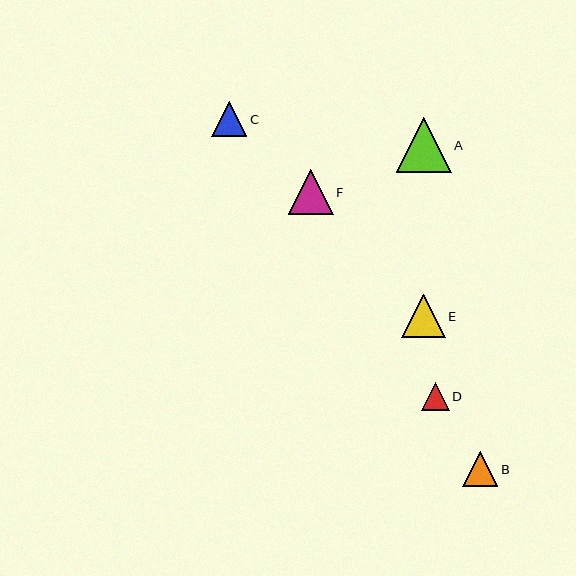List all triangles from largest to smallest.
From largest to smallest: A, F, E, B, C, D.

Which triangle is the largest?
Triangle A is the largest with a size of approximately 55 pixels.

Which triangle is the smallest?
Triangle D is the smallest with a size of approximately 28 pixels.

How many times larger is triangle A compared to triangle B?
Triangle A is approximately 1.6 times the size of triangle B.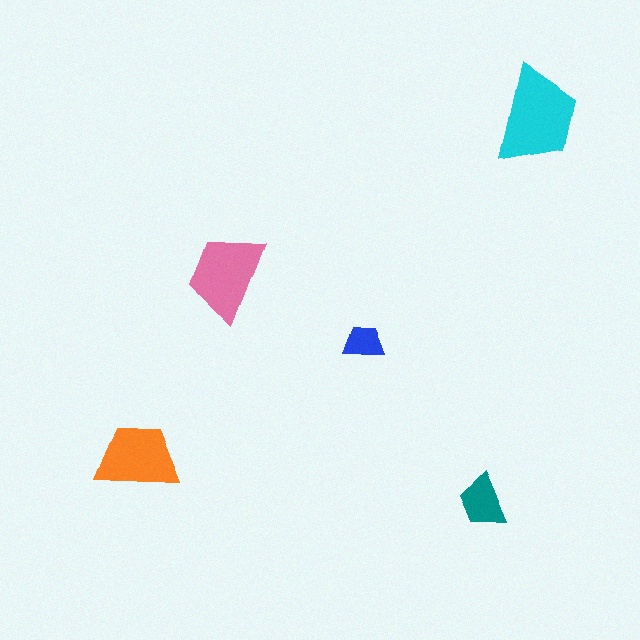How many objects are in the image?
There are 5 objects in the image.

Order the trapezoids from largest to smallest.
the cyan one, the pink one, the orange one, the teal one, the blue one.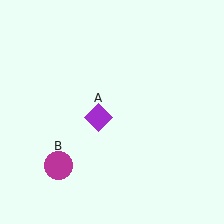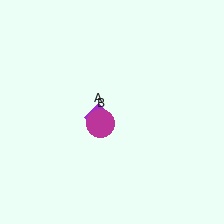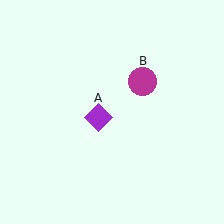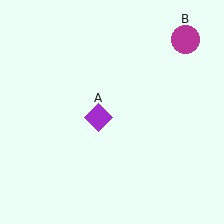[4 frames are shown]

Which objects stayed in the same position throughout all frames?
Purple diamond (object A) remained stationary.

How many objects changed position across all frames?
1 object changed position: magenta circle (object B).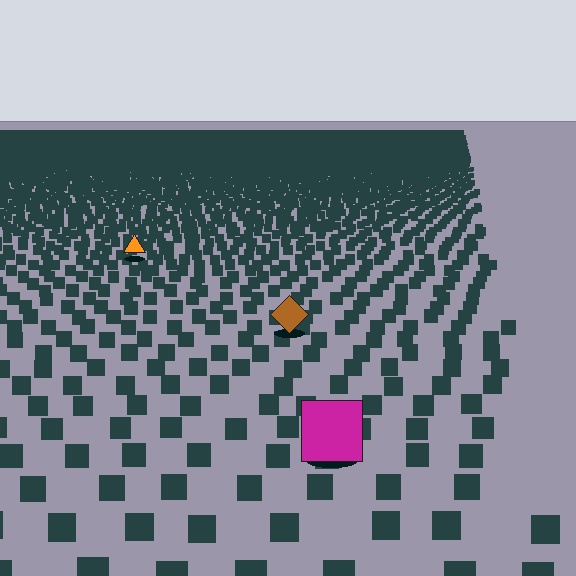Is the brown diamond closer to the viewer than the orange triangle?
Yes. The brown diamond is closer — you can tell from the texture gradient: the ground texture is coarser near it.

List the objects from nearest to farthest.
From nearest to farthest: the magenta square, the brown diamond, the orange triangle.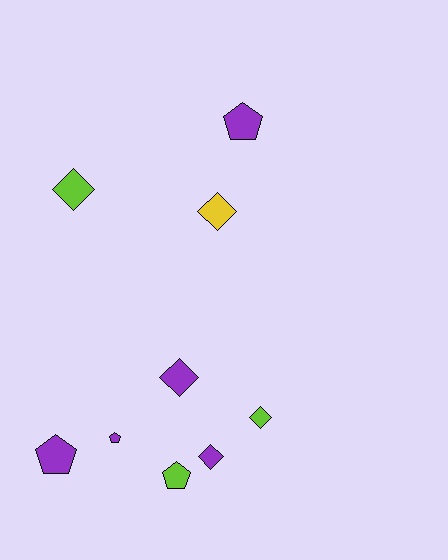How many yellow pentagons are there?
There are no yellow pentagons.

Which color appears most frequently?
Purple, with 5 objects.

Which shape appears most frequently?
Diamond, with 5 objects.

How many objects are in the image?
There are 9 objects.